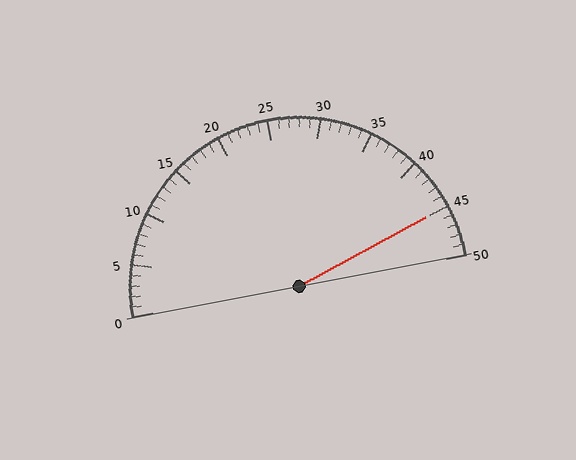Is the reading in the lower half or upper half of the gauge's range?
The reading is in the upper half of the range (0 to 50).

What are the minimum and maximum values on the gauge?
The gauge ranges from 0 to 50.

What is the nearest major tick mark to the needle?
The nearest major tick mark is 45.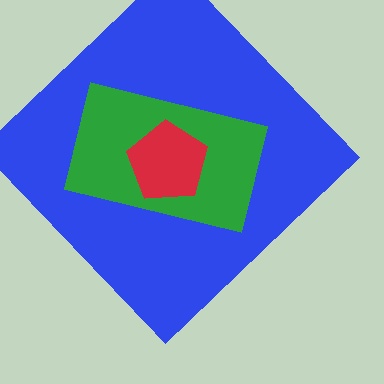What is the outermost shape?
The blue diamond.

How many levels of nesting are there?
3.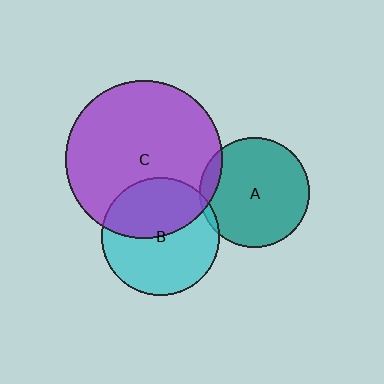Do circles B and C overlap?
Yes.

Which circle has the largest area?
Circle C (purple).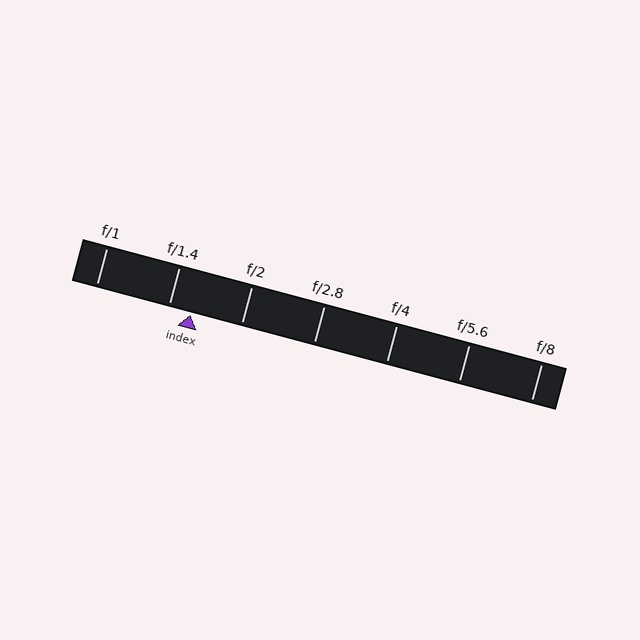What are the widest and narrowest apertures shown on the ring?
The widest aperture shown is f/1 and the narrowest is f/8.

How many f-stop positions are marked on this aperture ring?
There are 7 f-stop positions marked.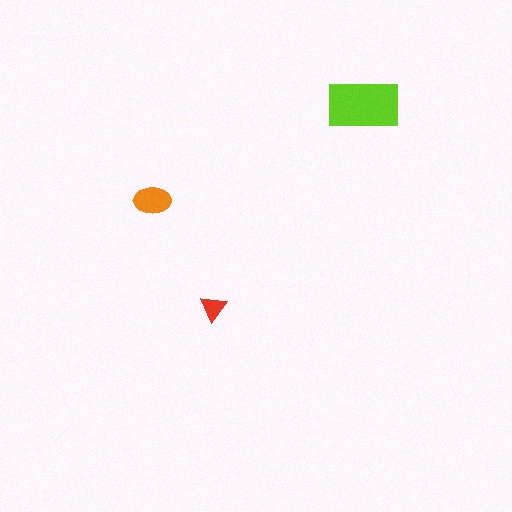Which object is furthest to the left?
The orange ellipse is leftmost.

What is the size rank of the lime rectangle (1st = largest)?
1st.